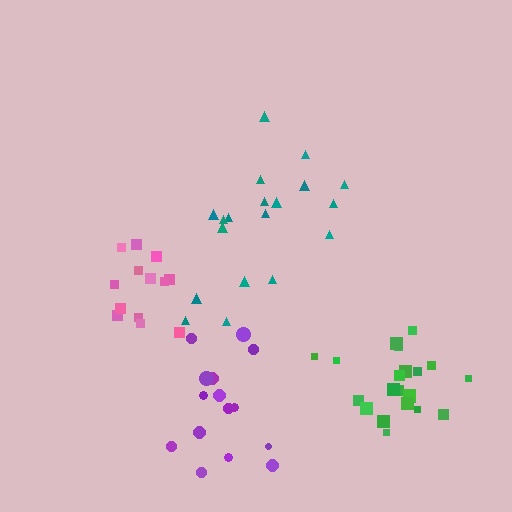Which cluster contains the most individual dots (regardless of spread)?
Green (21).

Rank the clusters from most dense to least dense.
pink, green, teal, purple.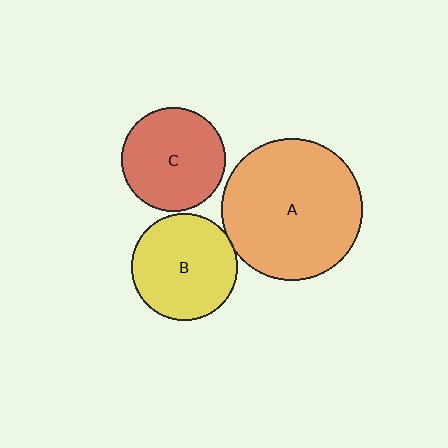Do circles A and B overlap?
Yes.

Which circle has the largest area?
Circle A (orange).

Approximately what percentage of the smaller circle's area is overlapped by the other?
Approximately 5%.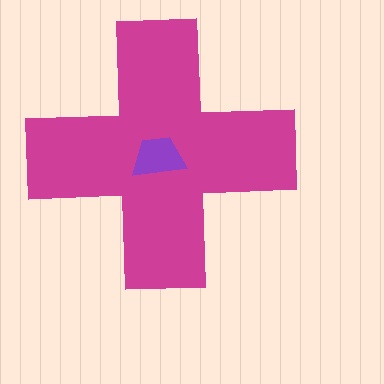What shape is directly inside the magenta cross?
The purple trapezoid.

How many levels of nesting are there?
2.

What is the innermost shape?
The purple trapezoid.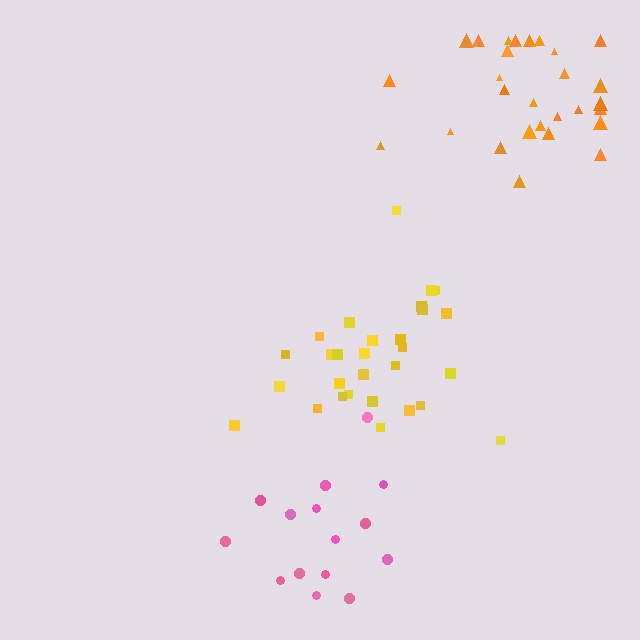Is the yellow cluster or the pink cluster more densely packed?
Yellow.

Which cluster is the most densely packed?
Yellow.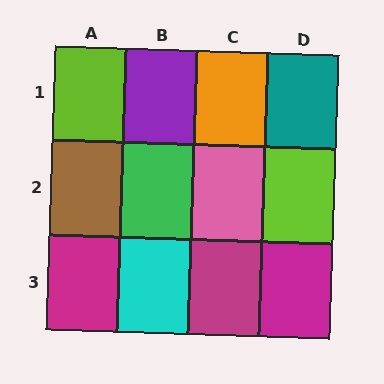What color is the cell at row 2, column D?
Lime.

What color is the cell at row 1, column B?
Purple.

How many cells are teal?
1 cell is teal.